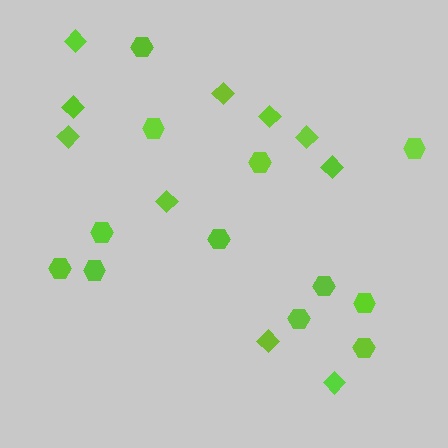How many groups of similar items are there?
There are 2 groups: one group of diamonds (10) and one group of hexagons (12).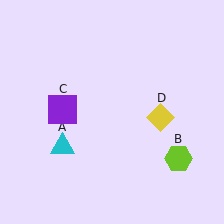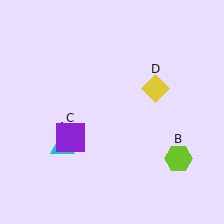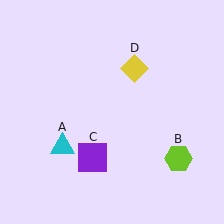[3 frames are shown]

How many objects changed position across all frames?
2 objects changed position: purple square (object C), yellow diamond (object D).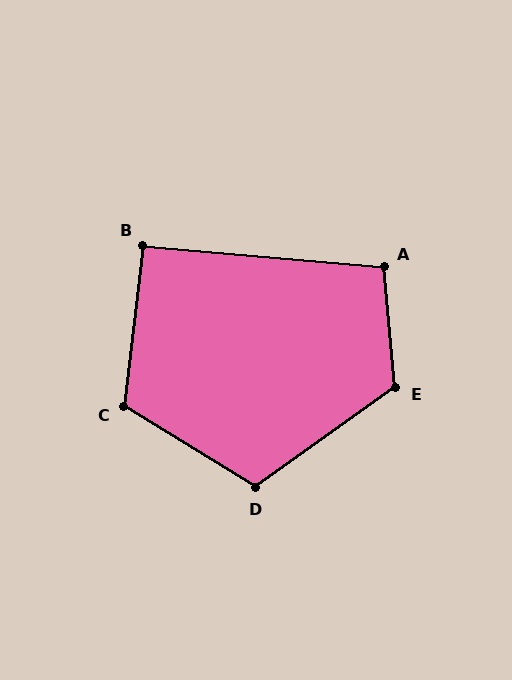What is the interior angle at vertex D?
Approximately 113 degrees (obtuse).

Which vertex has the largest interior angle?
E, at approximately 120 degrees.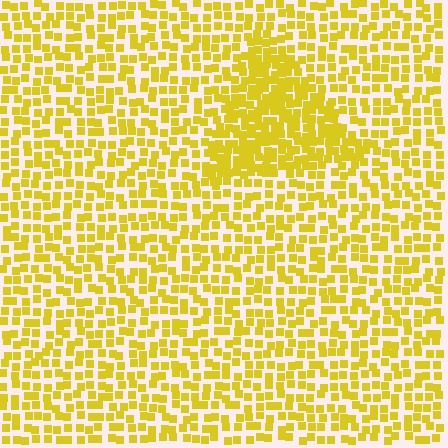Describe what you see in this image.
The image contains small yellow elements arranged at two different densities. A triangle-shaped region is visible where the elements are more densely packed than the surrounding area.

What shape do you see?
I see a triangle.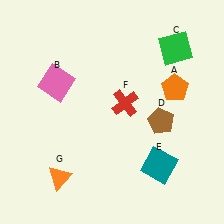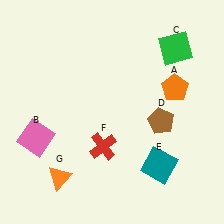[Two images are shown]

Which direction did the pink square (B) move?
The pink square (B) moved down.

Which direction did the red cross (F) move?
The red cross (F) moved down.